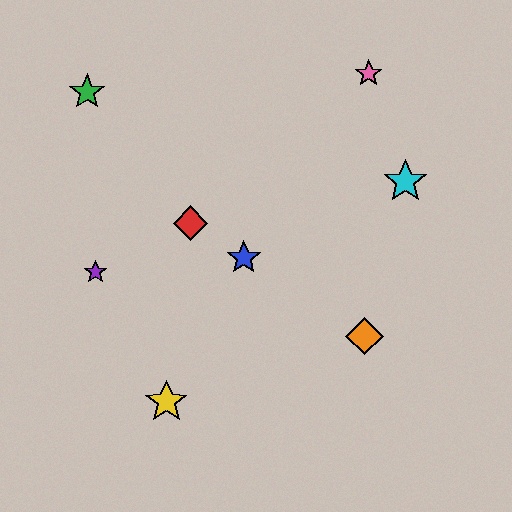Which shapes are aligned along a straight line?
The red diamond, the blue star, the orange diamond are aligned along a straight line.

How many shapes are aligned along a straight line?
3 shapes (the red diamond, the blue star, the orange diamond) are aligned along a straight line.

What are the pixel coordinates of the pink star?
The pink star is at (369, 73).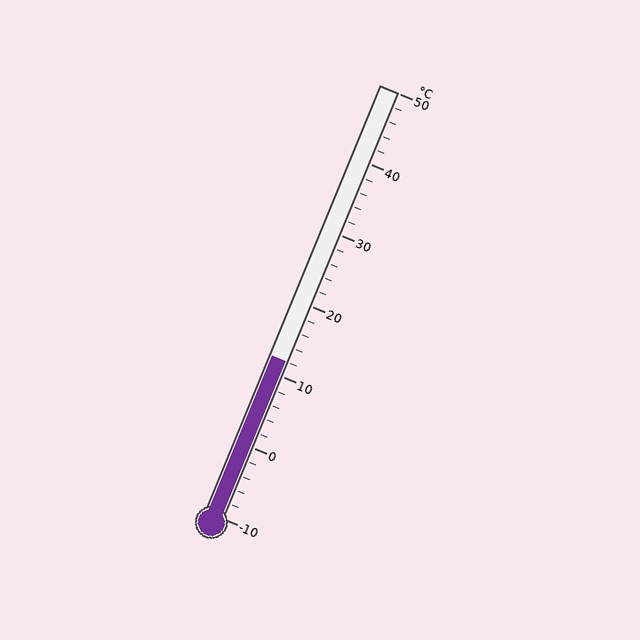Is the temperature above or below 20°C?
The temperature is below 20°C.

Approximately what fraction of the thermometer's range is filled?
The thermometer is filled to approximately 35% of its range.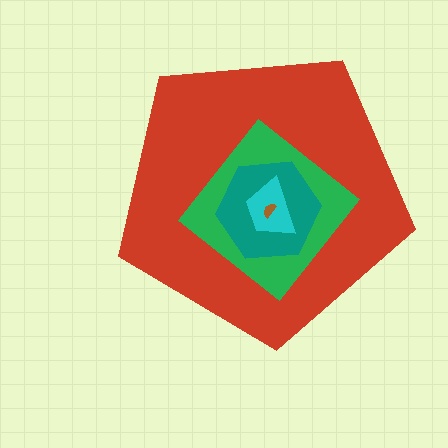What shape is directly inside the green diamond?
The teal hexagon.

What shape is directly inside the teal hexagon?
The cyan trapezoid.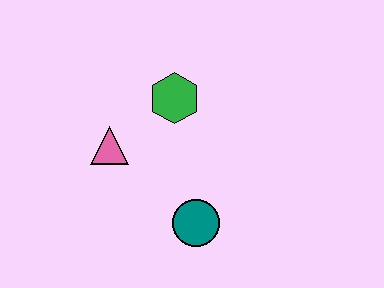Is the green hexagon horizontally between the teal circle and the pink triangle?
Yes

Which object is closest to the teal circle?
The pink triangle is closest to the teal circle.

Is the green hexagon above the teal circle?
Yes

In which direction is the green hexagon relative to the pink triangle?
The green hexagon is to the right of the pink triangle.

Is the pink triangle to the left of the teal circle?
Yes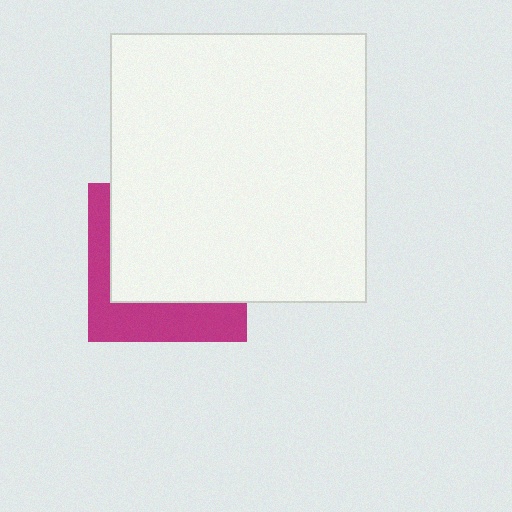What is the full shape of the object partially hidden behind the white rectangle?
The partially hidden object is a magenta square.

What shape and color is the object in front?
The object in front is a white rectangle.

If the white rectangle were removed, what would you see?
You would see the complete magenta square.